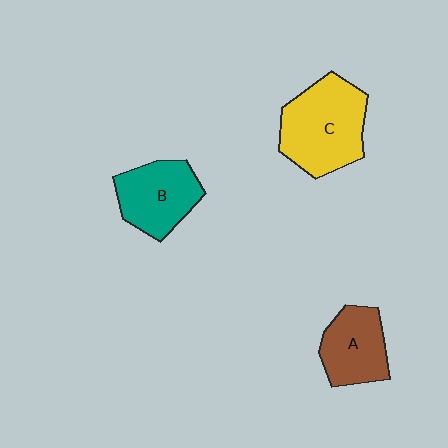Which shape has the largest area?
Shape C (yellow).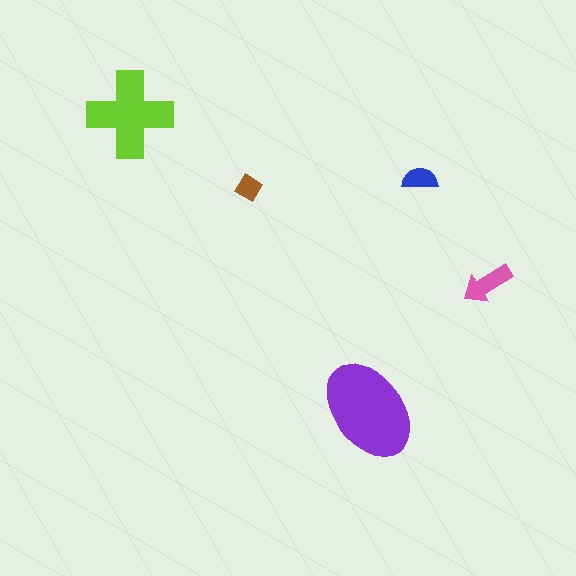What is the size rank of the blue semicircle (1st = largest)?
4th.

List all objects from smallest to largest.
The brown diamond, the blue semicircle, the pink arrow, the lime cross, the purple ellipse.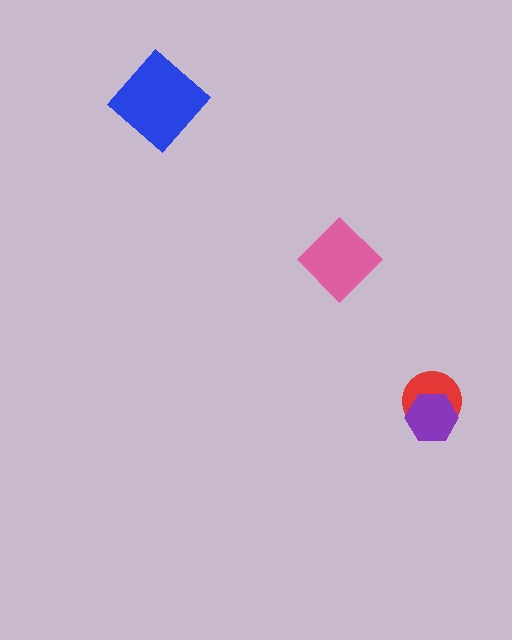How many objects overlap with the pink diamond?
0 objects overlap with the pink diamond.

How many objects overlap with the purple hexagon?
1 object overlaps with the purple hexagon.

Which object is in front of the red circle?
The purple hexagon is in front of the red circle.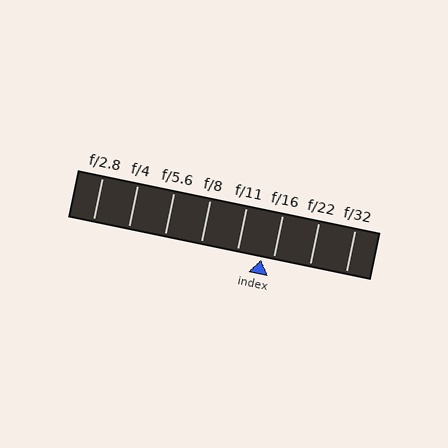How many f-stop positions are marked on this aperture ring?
There are 8 f-stop positions marked.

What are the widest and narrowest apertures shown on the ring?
The widest aperture shown is f/2.8 and the narrowest is f/32.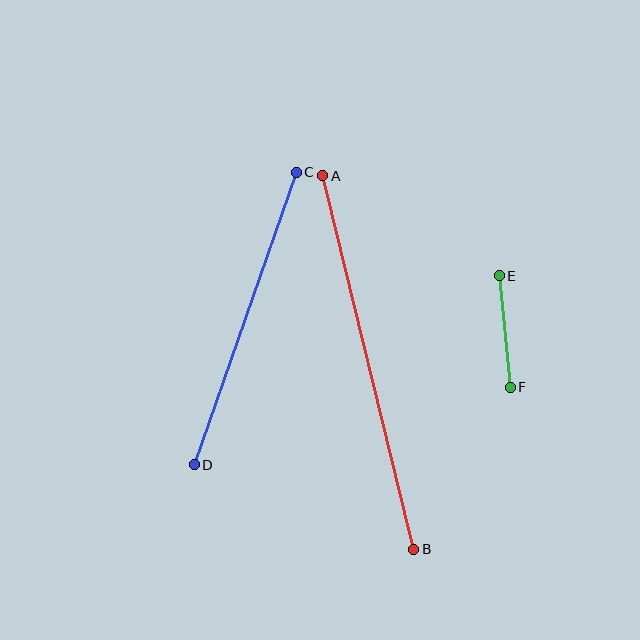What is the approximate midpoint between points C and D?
The midpoint is at approximately (245, 319) pixels.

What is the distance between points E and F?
The distance is approximately 112 pixels.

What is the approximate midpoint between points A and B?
The midpoint is at approximately (368, 362) pixels.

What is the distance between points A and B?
The distance is approximately 385 pixels.